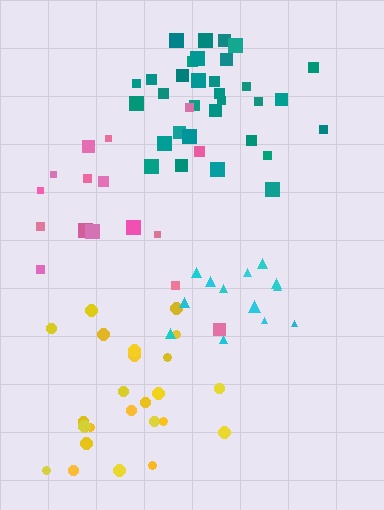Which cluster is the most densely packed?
Teal.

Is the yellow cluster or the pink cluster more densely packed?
Yellow.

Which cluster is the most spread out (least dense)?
Pink.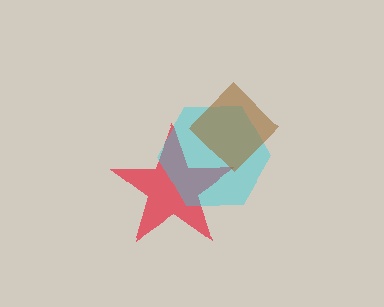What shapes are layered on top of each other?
The layered shapes are: a red star, a cyan hexagon, a brown diamond.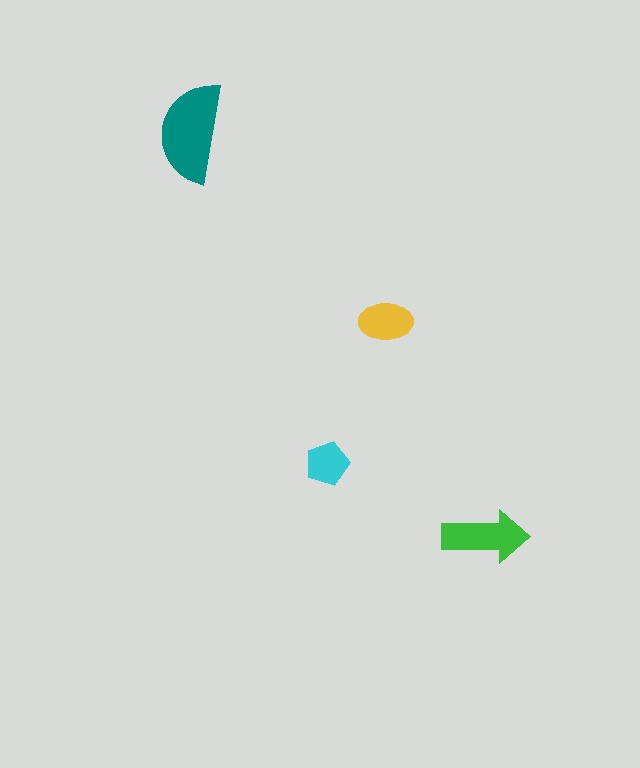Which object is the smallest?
The cyan pentagon.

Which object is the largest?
The teal semicircle.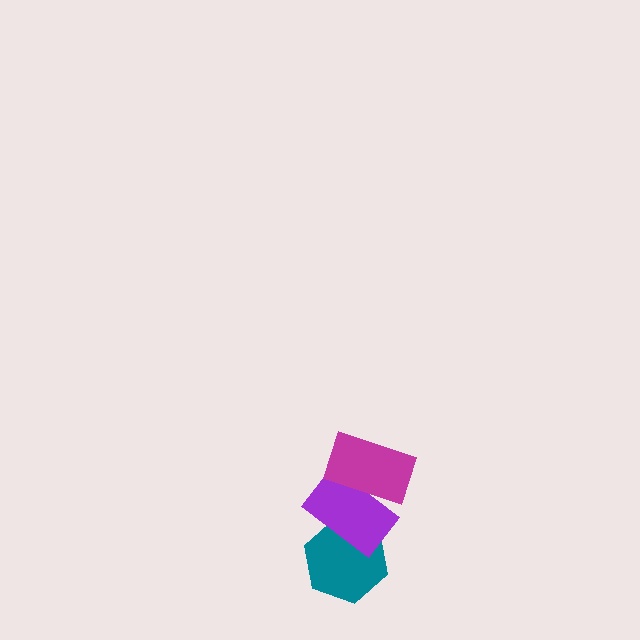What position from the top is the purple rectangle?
The purple rectangle is 2nd from the top.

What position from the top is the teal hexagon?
The teal hexagon is 3rd from the top.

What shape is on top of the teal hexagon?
The purple rectangle is on top of the teal hexagon.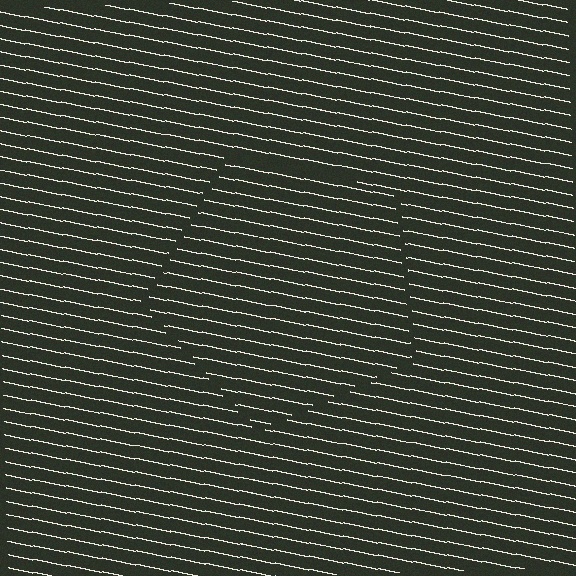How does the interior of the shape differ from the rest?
The interior of the shape contains the same grating, shifted by half a period — the contour is defined by the phase discontinuity where line-ends from the inner and outer gratings abut.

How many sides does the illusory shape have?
5 sides — the line-ends trace a pentagon.